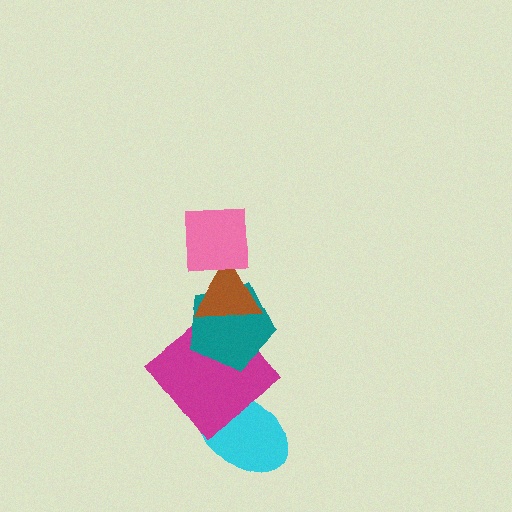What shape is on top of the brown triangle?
The pink square is on top of the brown triangle.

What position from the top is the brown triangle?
The brown triangle is 2nd from the top.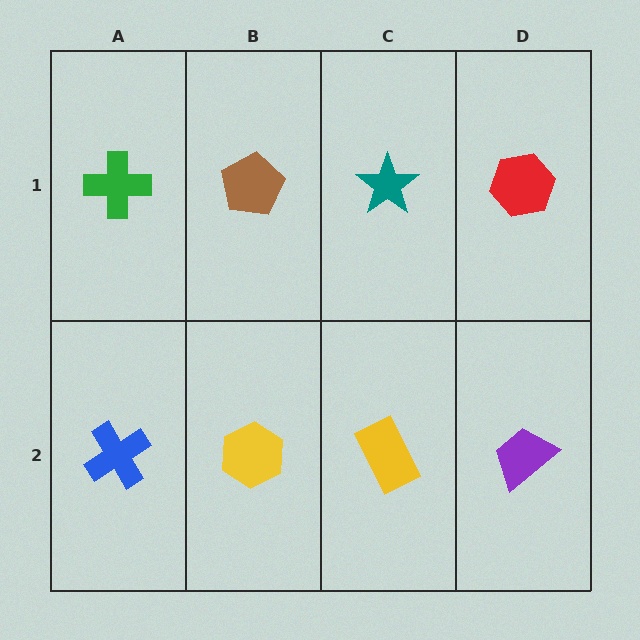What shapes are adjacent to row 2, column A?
A green cross (row 1, column A), a yellow hexagon (row 2, column B).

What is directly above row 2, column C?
A teal star.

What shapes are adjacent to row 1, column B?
A yellow hexagon (row 2, column B), a green cross (row 1, column A), a teal star (row 1, column C).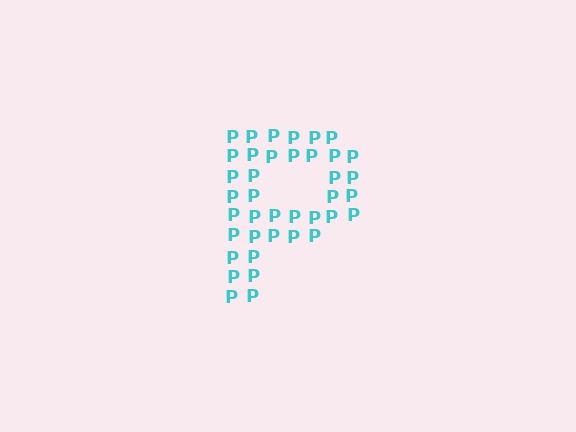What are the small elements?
The small elements are letter P's.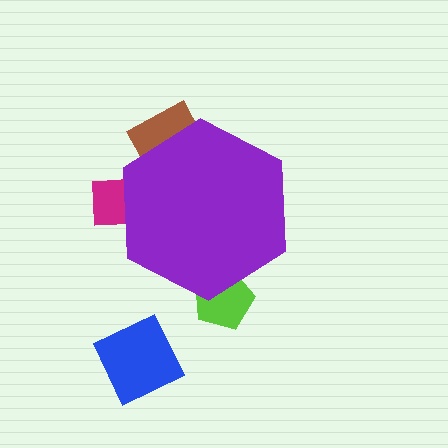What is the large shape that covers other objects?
A purple hexagon.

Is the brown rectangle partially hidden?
Yes, the brown rectangle is partially hidden behind the purple hexagon.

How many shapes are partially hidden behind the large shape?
3 shapes are partially hidden.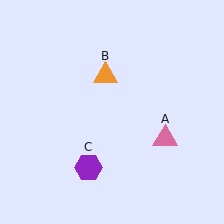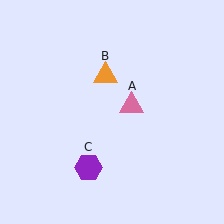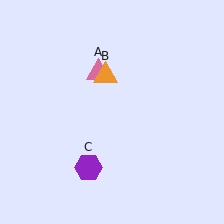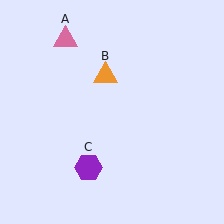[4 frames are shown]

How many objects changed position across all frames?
1 object changed position: pink triangle (object A).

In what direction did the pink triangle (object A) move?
The pink triangle (object A) moved up and to the left.